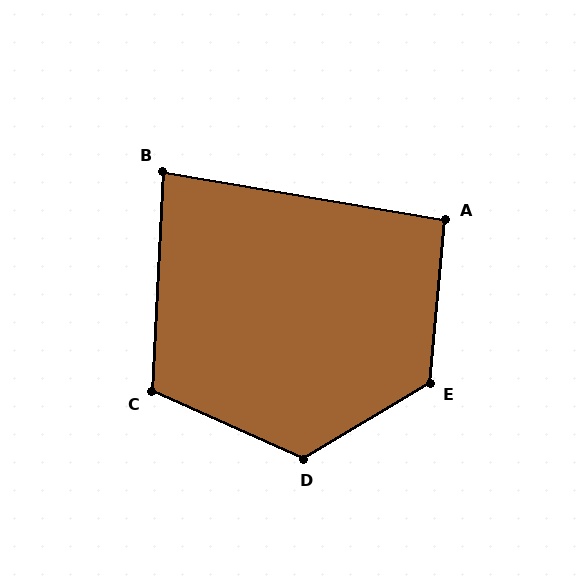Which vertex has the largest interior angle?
E, at approximately 126 degrees.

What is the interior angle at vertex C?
Approximately 111 degrees (obtuse).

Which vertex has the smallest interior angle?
B, at approximately 83 degrees.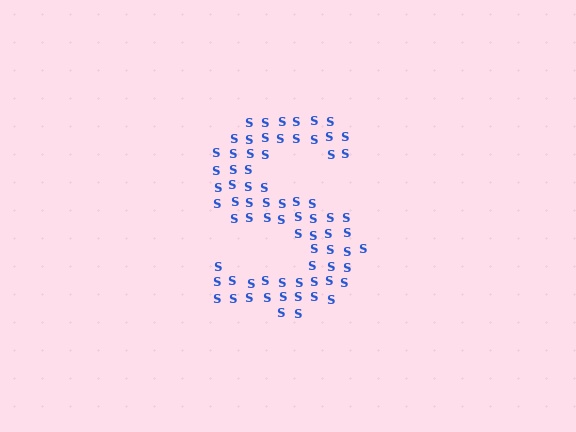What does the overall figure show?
The overall figure shows the letter S.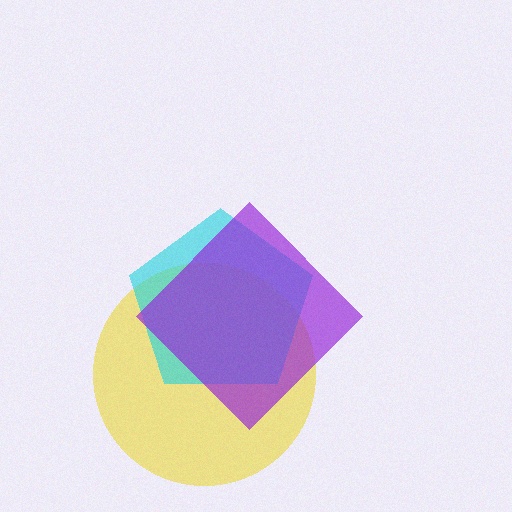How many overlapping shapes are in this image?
There are 3 overlapping shapes in the image.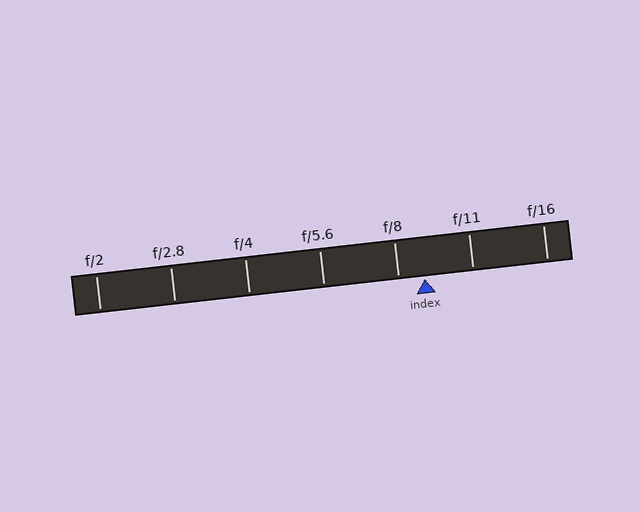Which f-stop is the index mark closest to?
The index mark is closest to f/8.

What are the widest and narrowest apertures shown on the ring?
The widest aperture shown is f/2 and the narrowest is f/16.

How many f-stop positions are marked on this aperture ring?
There are 7 f-stop positions marked.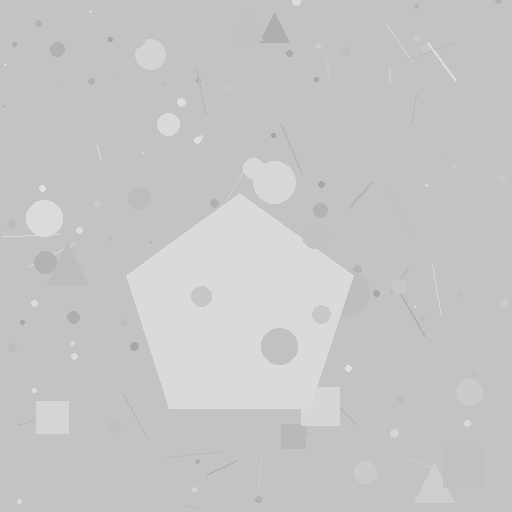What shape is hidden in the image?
A pentagon is hidden in the image.